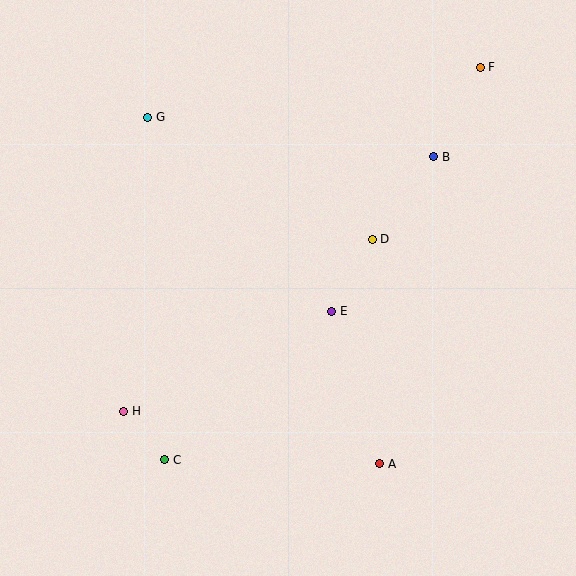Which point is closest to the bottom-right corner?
Point A is closest to the bottom-right corner.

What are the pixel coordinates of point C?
Point C is at (165, 460).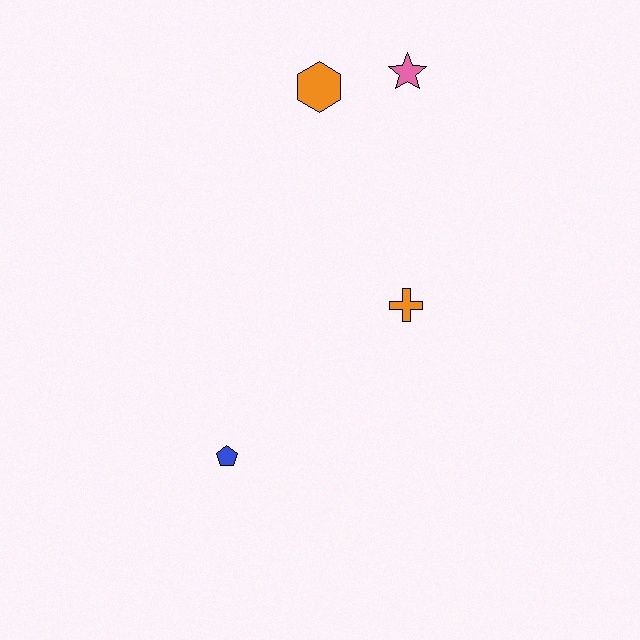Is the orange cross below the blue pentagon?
No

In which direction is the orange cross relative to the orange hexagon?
The orange cross is below the orange hexagon.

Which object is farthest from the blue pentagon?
The pink star is farthest from the blue pentagon.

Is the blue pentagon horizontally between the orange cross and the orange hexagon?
No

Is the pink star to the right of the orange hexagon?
Yes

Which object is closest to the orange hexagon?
The pink star is closest to the orange hexagon.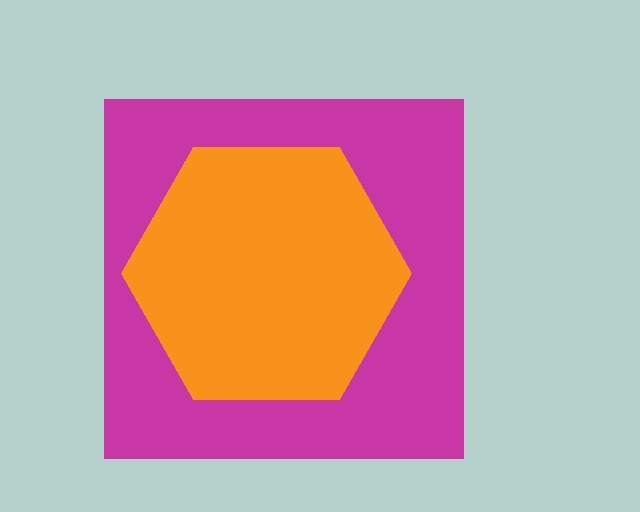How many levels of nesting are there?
2.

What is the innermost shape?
The orange hexagon.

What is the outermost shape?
The magenta square.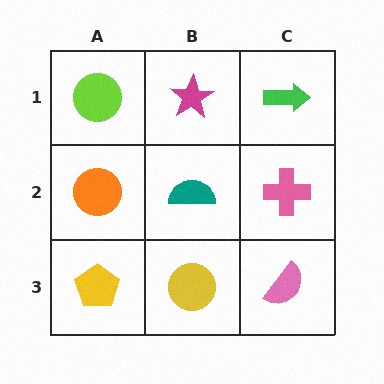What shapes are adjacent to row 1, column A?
An orange circle (row 2, column A), a magenta star (row 1, column B).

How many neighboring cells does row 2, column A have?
3.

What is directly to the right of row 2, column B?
A pink cross.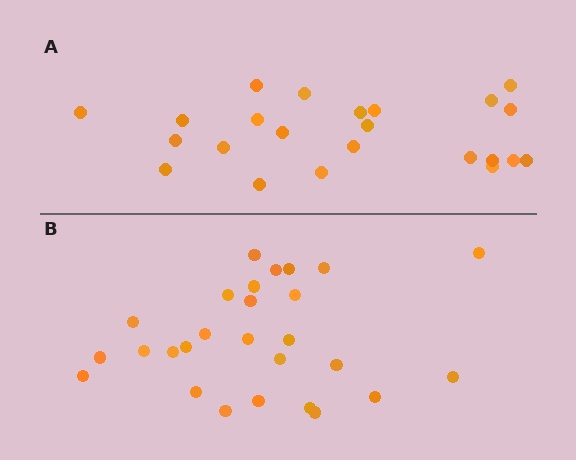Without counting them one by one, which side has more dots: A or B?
Region B (the bottom region) has more dots.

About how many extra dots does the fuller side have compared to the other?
Region B has about 4 more dots than region A.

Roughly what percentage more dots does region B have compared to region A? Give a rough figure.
About 15% more.